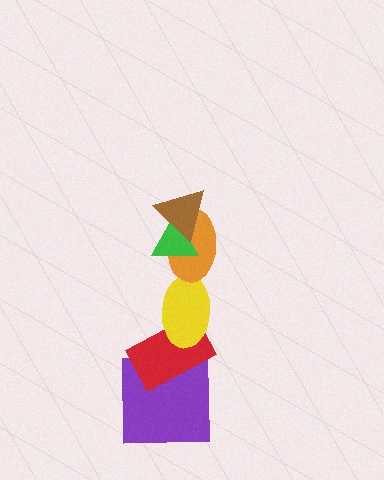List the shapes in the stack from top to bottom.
From top to bottom: the brown triangle, the green triangle, the orange ellipse, the yellow ellipse, the red rectangle, the purple square.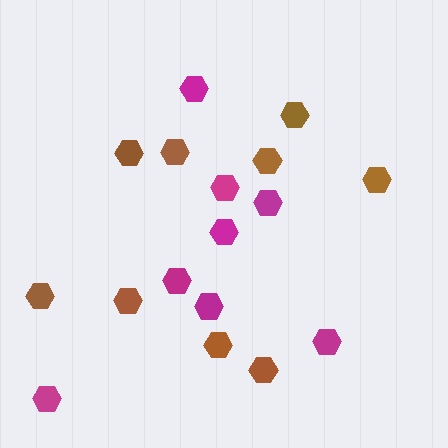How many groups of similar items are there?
There are 2 groups: one group of magenta hexagons (8) and one group of brown hexagons (9).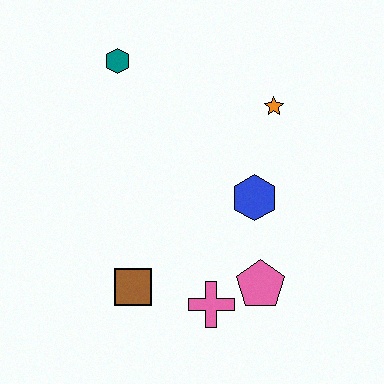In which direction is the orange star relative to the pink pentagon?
The orange star is above the pink pentagon.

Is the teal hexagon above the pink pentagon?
Yes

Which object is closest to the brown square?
The pink cross is closest to the brown square.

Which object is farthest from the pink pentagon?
The teal hexagon is farthest from the pink pentagon.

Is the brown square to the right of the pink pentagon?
No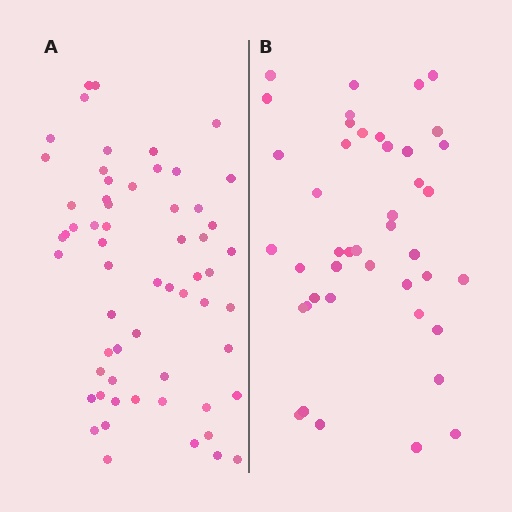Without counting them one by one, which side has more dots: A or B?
Region A (the left region) has more dots.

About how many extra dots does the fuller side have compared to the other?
Region A has approximately 15 more dots than region B.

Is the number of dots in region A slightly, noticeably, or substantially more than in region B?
Region A has noticeably more, but not dramatically so. The ratio is roughly 1.4 to 1.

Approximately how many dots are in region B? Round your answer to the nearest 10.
About 40 dots. (The exact count is 43, which rounds to 40.)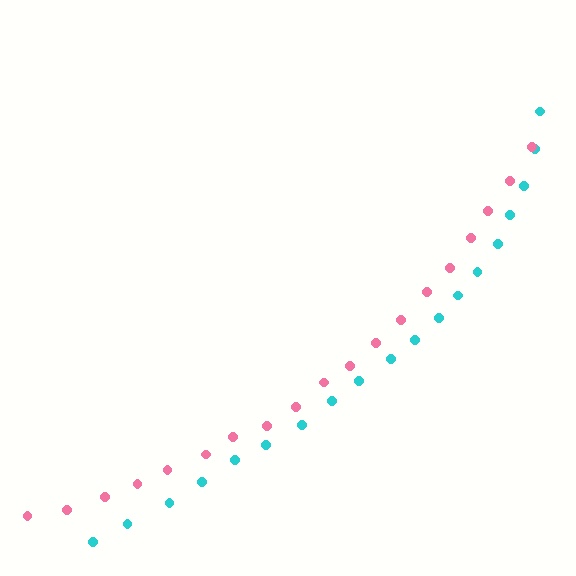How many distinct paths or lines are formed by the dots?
There are 2 distinct paths.